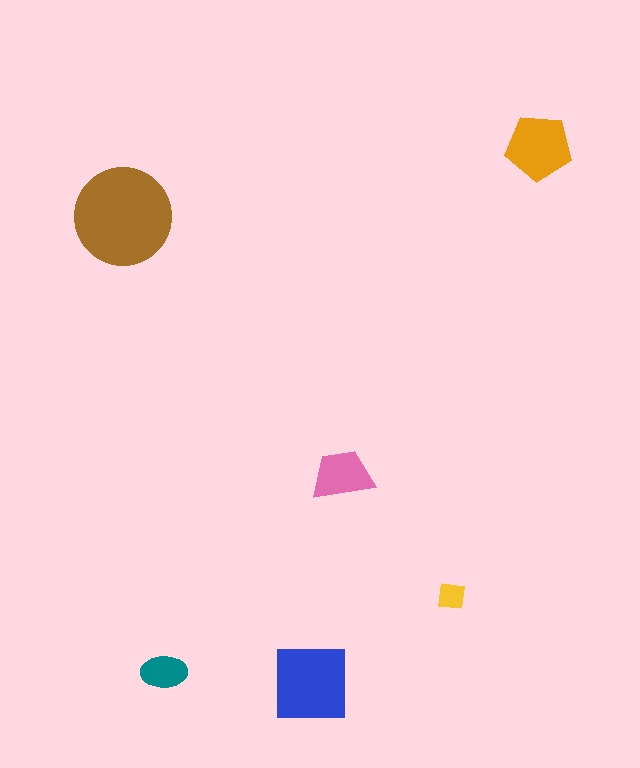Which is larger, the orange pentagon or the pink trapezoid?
The orange pentagon.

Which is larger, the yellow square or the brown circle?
The brown circle.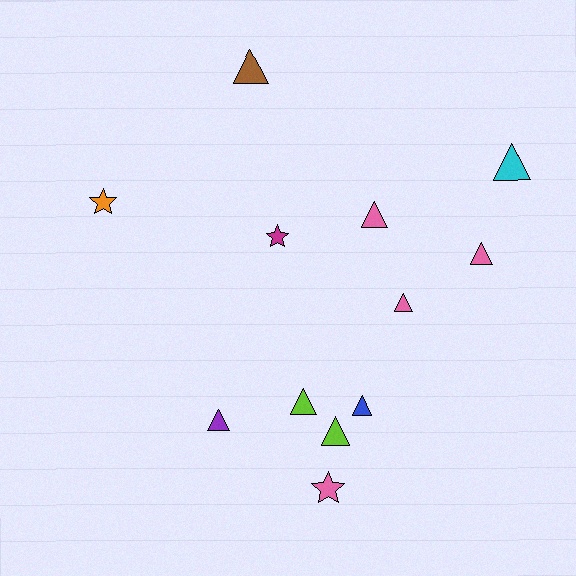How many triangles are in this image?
There are 9 triangles.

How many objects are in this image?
There are 12 objects.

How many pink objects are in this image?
There are 4 pink objects.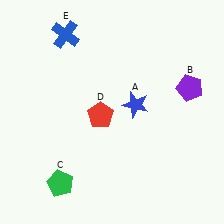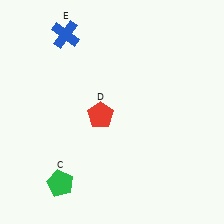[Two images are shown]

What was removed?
The blue star (A), the purple pentagon (B) were removed in Image 2.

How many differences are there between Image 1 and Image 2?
There are 2 differences between the two images.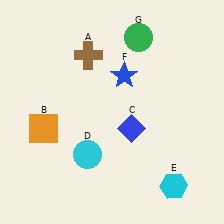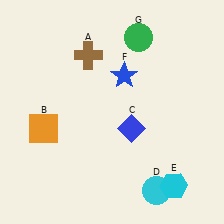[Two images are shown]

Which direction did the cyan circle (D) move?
The cyan circle (D) moved right.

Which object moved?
The cyan circle (D) moved right.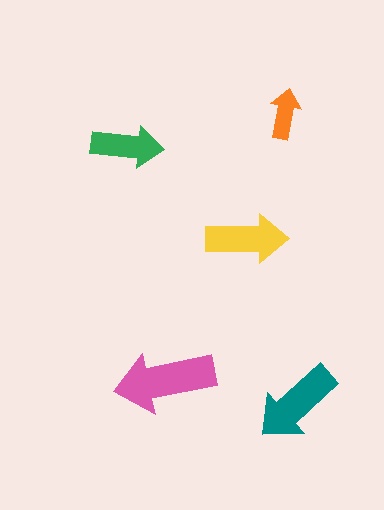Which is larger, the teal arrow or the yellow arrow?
The teal one.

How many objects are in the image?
There are 5 objects in the image.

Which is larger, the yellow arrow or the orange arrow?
The yellow one.